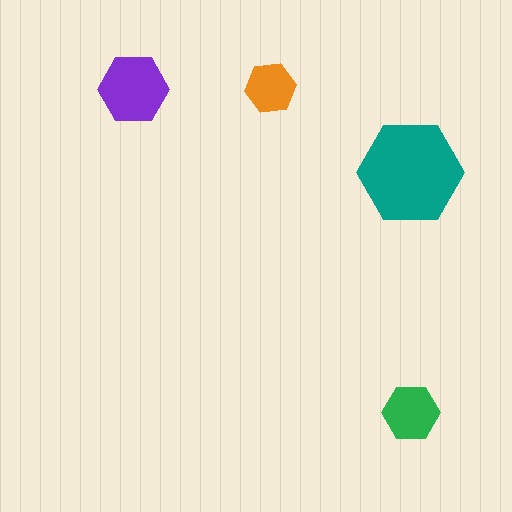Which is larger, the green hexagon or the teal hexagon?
The teal one.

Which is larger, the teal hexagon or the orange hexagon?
The teal one.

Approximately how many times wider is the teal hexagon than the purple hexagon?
About 1.5 times wider.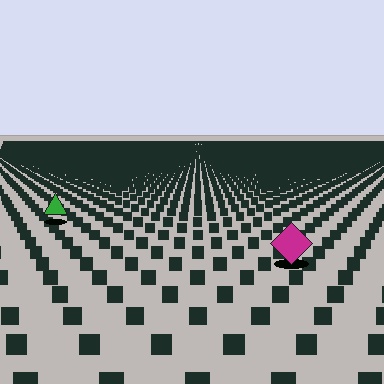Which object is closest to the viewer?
The magenta diamond is closest. The texture marks near it are larger and more spread out.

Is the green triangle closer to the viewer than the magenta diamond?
No. The magenta diamond is closer — you can tell from the texture gradient: the ground texture is coarser near it.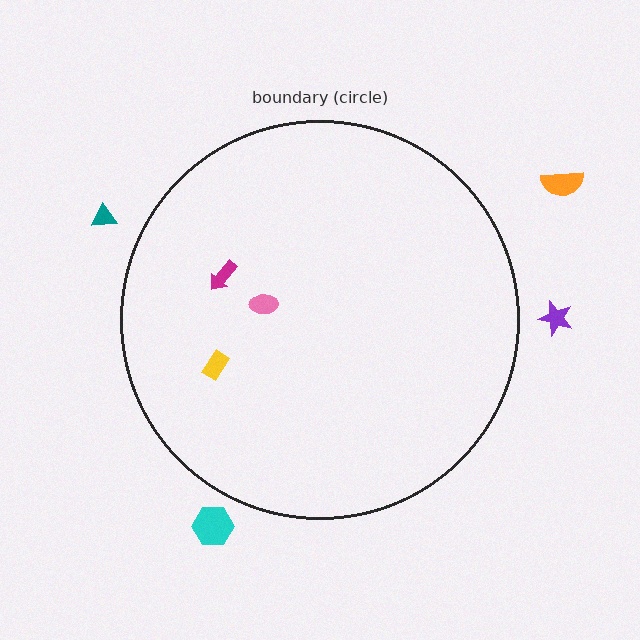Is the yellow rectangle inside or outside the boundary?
Inside.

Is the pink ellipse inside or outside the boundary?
Inside.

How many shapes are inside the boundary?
3 inside, 4 outside.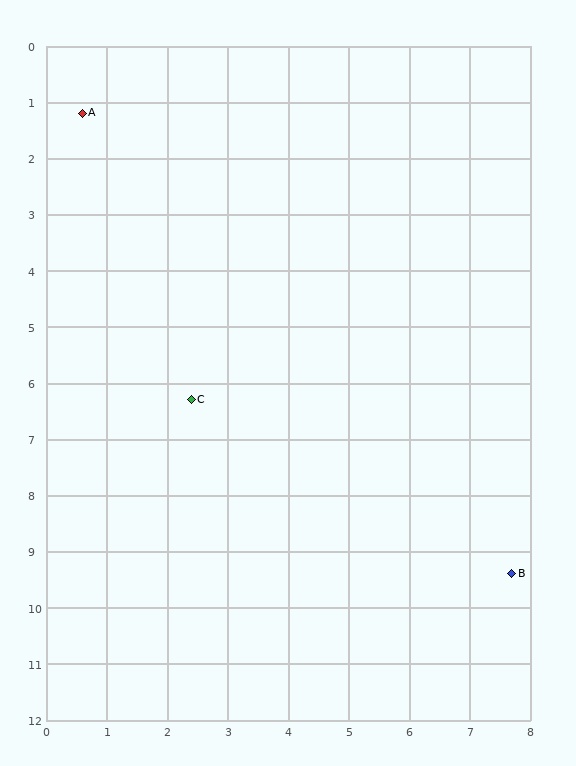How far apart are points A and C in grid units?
Points A and C are about 5.4 grid units apart.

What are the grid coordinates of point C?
Point C is at approximately (2.4, 6.3).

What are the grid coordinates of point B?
Point B is at approximately (7.7, 9.4).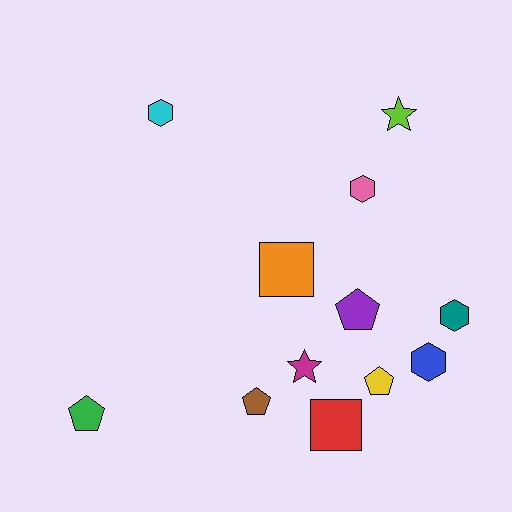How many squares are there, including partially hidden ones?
There are 2 squares.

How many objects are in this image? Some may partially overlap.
There are 12 objects.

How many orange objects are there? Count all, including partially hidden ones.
There is 1 orange object.